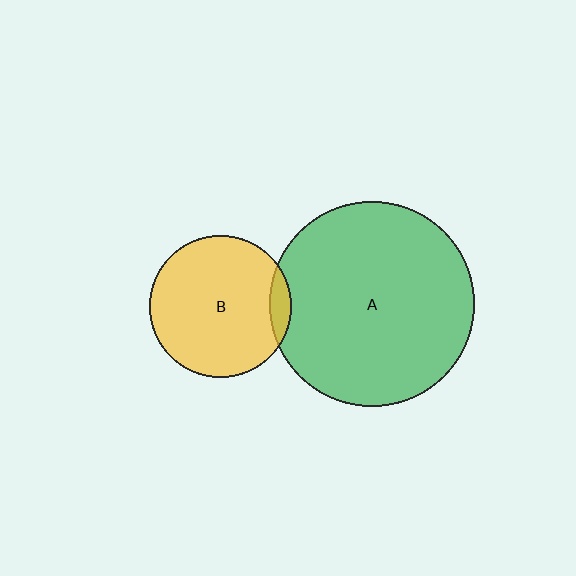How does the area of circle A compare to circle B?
Approximately 2.1 times.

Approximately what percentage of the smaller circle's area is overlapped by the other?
Approximately 10%.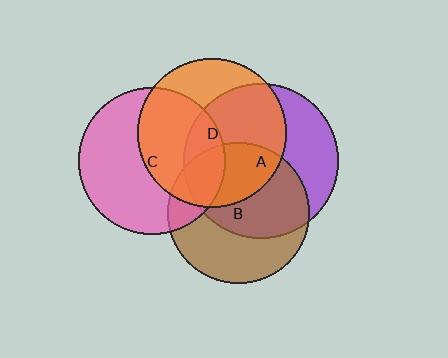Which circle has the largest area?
Circle A (purple).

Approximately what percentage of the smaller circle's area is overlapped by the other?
Approximately 60%.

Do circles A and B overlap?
Yes.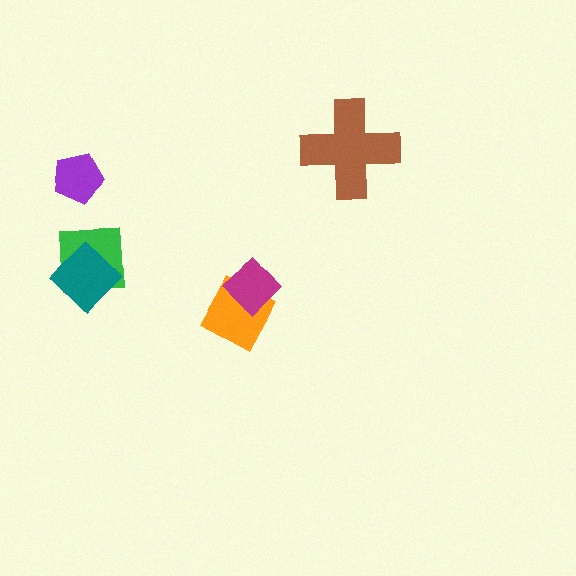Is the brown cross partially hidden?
No, no other shape covers it.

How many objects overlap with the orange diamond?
1 object overlaps with the orange diamond.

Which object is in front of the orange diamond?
The magenta diamond is in front of the orange diamond.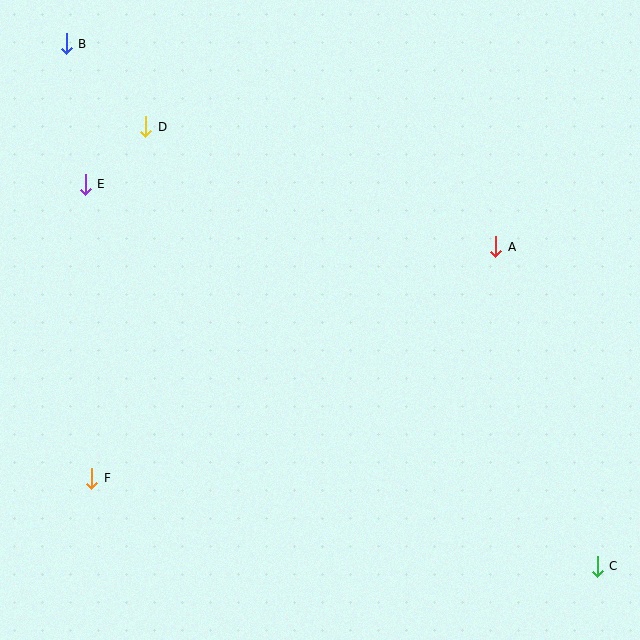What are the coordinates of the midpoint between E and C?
The midpoint between E and C is at (341, 375).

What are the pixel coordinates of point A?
Point A is at (496, 247).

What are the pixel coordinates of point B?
Point B is at (66, 44).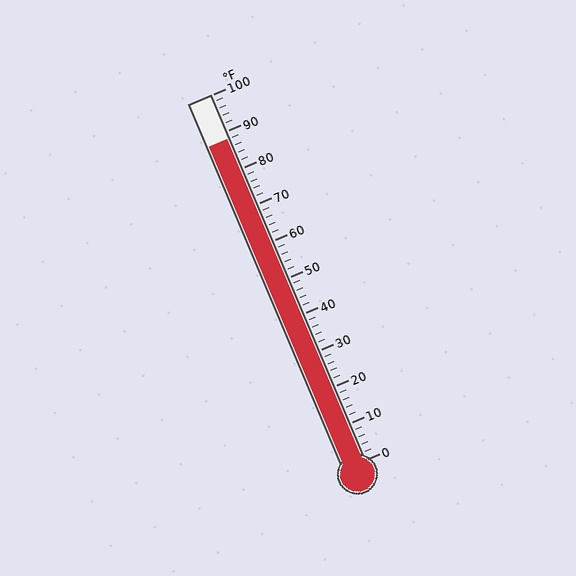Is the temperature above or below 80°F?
The temperature is above 80°F.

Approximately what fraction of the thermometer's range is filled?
The thermometer is filled to approximately 90% of its range.